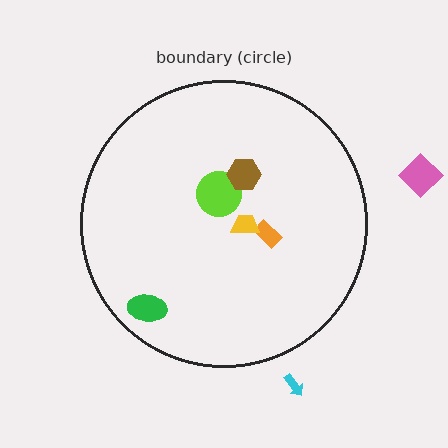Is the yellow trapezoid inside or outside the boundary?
Inside.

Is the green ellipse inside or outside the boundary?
Inside.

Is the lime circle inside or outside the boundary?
Inside.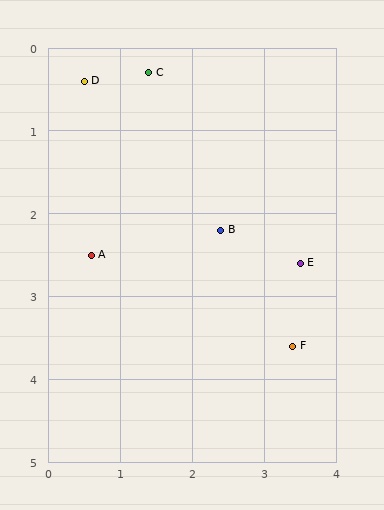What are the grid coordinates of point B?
Point B is at approximately (2.4, 2.2).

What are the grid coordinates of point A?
Point A is at approximately (0.6, 2.5).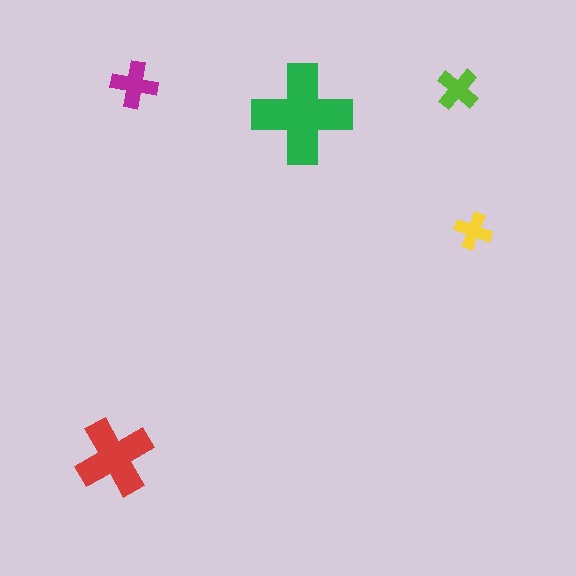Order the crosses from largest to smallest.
the green one, the red one, the magenta one, the lime one, the yellow one.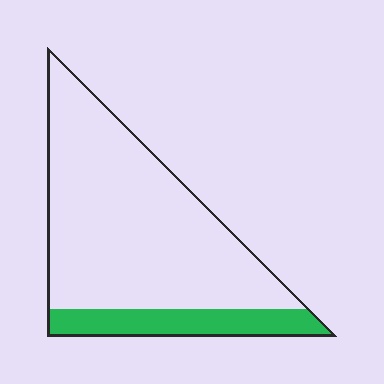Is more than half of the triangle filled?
No.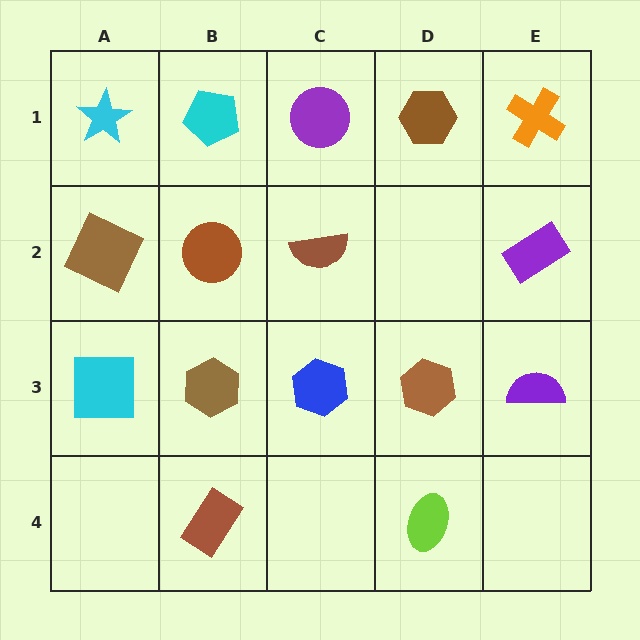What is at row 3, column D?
A brown hexagon.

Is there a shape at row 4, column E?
No, that cell is empty.